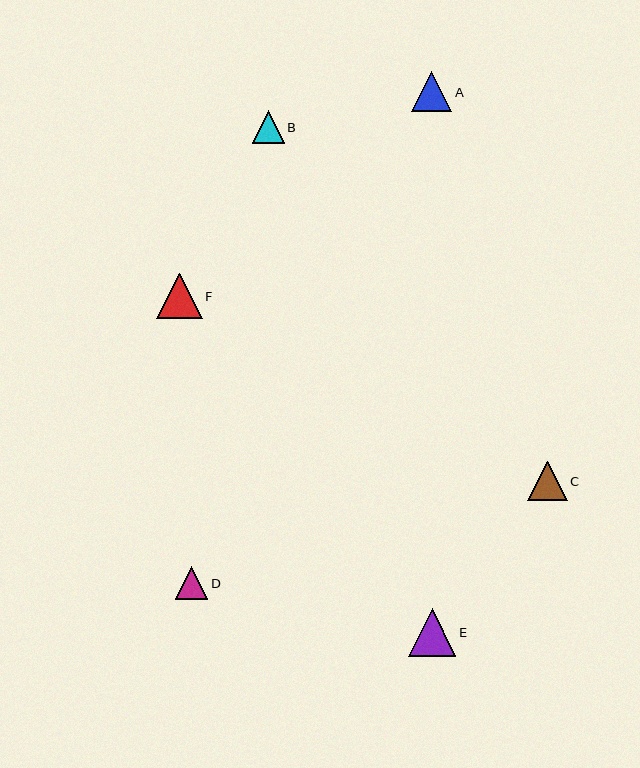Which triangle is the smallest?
Triangle B is the smallest with a size of approximately 32 pixels.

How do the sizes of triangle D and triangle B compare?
Triangle D and triangle B are approximately the same size.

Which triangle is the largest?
Triangle E is the largest with a size of approximately 48 pixels.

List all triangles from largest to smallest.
From largest to smallest: E, F, A, C, D, B.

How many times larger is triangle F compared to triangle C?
Triangle F is approximately 1.2 times the size of triangle C.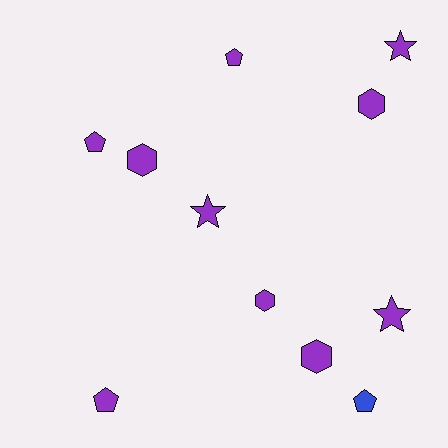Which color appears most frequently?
Purple, with 10 objects.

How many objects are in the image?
There are 11 objects.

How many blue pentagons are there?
There is 1 blue pentagon.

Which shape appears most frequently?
Hexagon, with 4 objects.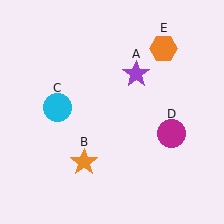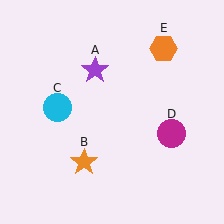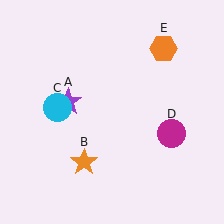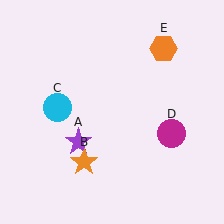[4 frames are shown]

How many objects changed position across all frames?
1 object changed position: purple star (object A).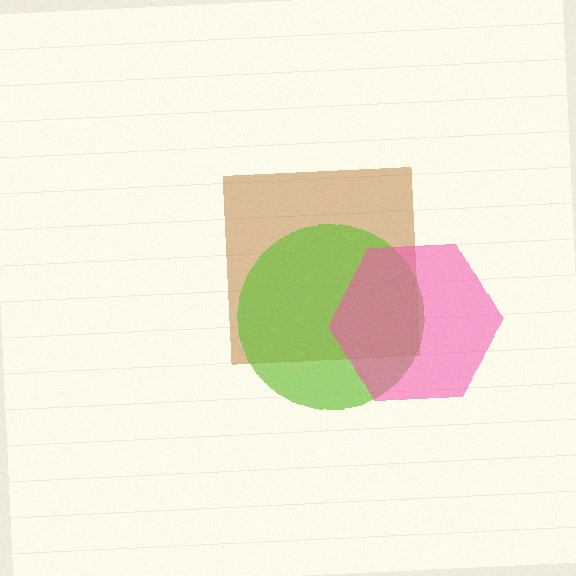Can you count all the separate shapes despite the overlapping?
Yes, there are 3 separate shapes.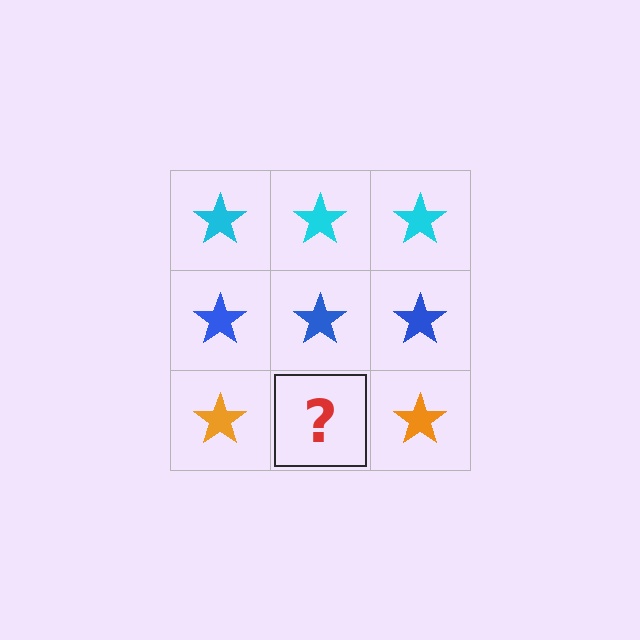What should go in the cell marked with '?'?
The missing cell should contain an orange star.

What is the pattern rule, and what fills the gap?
The rule is that each row has a consistent color. The gap should be filled with an orange star.